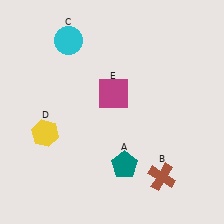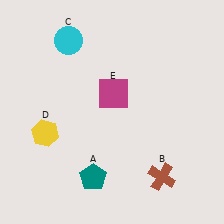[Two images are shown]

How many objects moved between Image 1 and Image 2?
1 object moved between the two images.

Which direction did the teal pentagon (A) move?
The teal pentagon (A) moved left.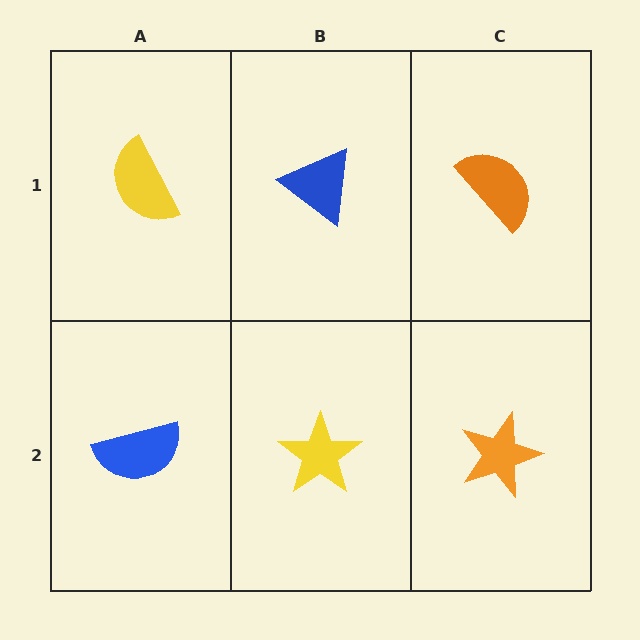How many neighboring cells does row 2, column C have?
2.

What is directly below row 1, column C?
An orange star.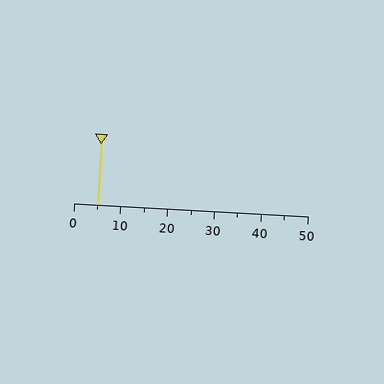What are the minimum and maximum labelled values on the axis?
The axis runs from 0 to 50.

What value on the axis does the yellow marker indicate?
The marker indicates approximately 5.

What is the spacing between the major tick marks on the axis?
The major ticks are spaced 10 apart.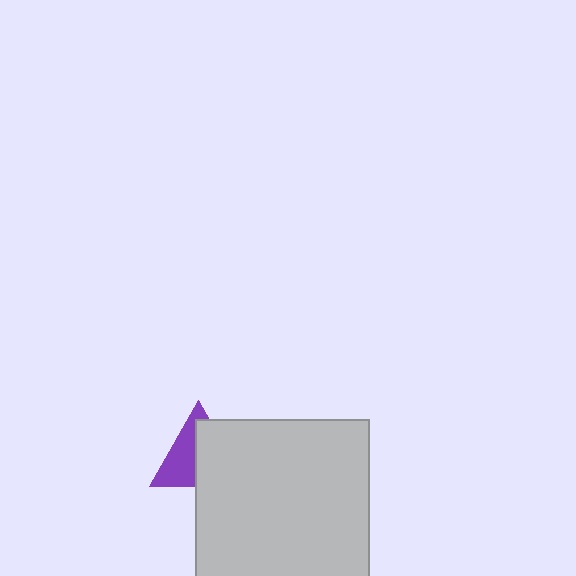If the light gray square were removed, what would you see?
You would see the complete purple triangle.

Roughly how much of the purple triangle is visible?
About half of it is visible (roughly 48%).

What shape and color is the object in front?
The object in front is a light gray square.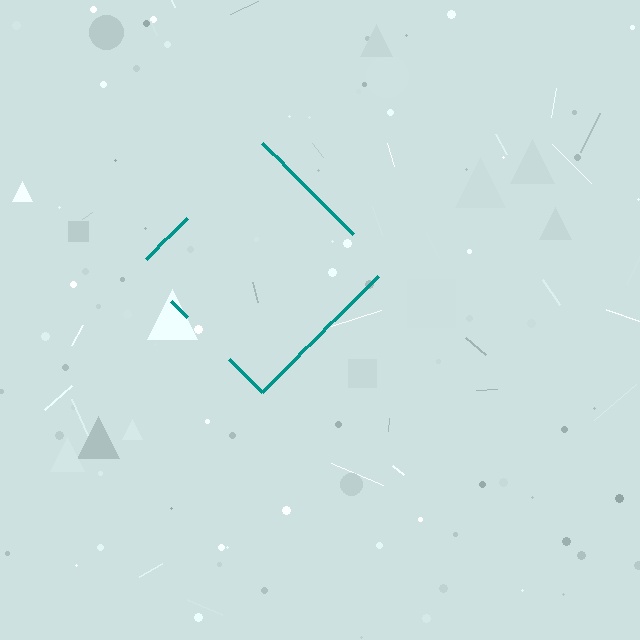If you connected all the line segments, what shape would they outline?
They would outline a diamond.